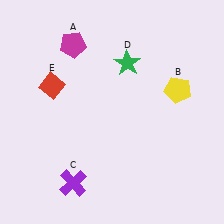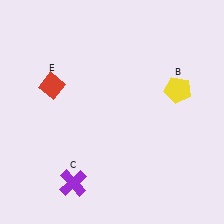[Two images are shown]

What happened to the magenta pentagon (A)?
The magenta pentagon (A) was removed in Image 2. It was in the top-left area of Image 1.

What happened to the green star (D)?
The green star (D) was removed in Image 2. It was in the top-right area of Image 1.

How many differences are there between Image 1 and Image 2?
There are 2 differences between the two images.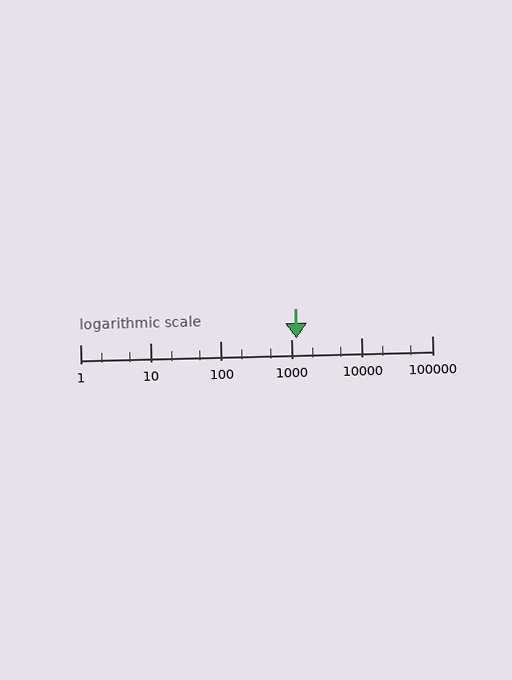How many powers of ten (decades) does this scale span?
The scale spans 5 decades, from 1 to 100000.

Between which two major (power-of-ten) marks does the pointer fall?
The pointer is between 1000 and 10000.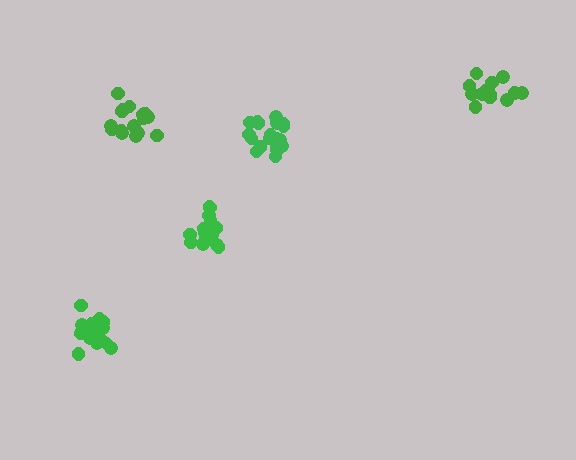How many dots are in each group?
Group 1: 15 dots, Group 2: 15 dots, Group 3: 18 dots, Group 4: 16 dots, Group 5: 20 dots (84 total).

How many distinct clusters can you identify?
There are 5 distinct clusters.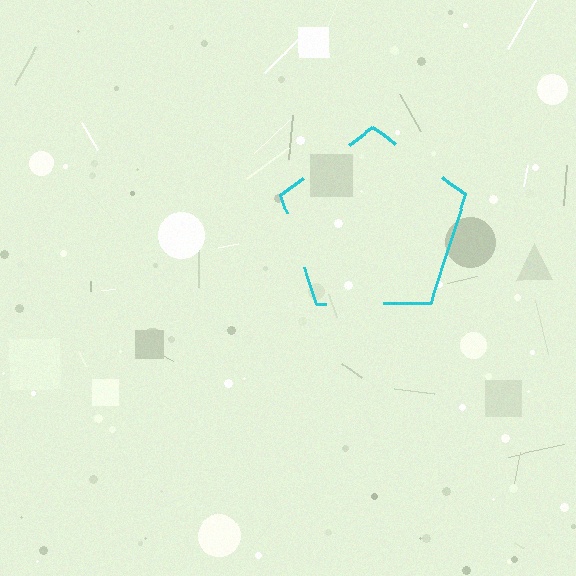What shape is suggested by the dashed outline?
The dashed outline suggests a pentagon.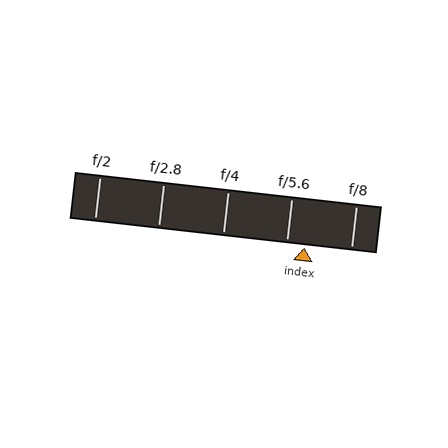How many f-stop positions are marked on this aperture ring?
There are 5 f-stop positions marked.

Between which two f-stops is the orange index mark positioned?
The index mark is between f/5.6 and f/8.